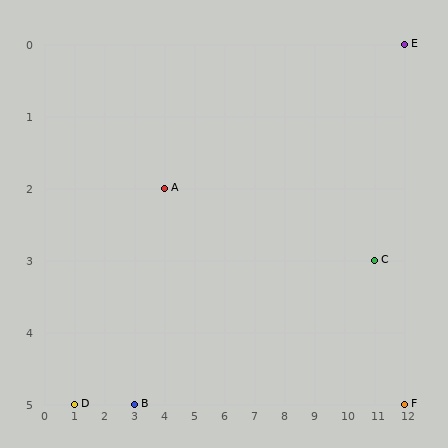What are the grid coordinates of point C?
Point C is at grid coordinates (11, 3).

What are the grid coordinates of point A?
Point A is at grid coordinates (4, 2).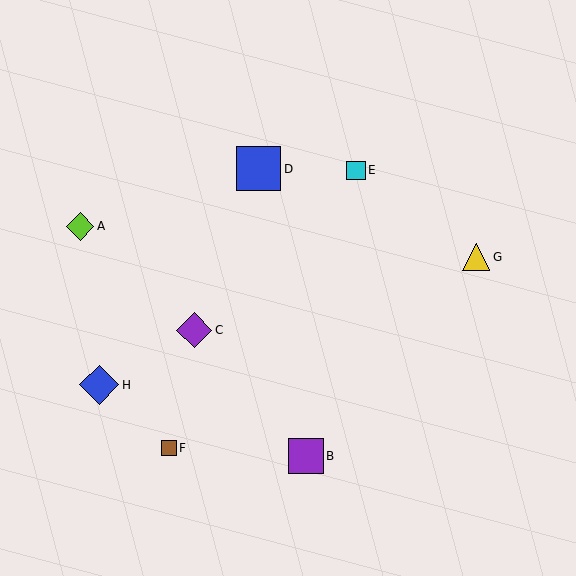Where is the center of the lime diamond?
The center of the lime diamond is at (80, 226).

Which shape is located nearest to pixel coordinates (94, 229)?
The lime diamond (labeled A) at (80, 226) is nearest to that location.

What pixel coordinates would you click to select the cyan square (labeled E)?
Click at (356, 170) to select the cyan square E.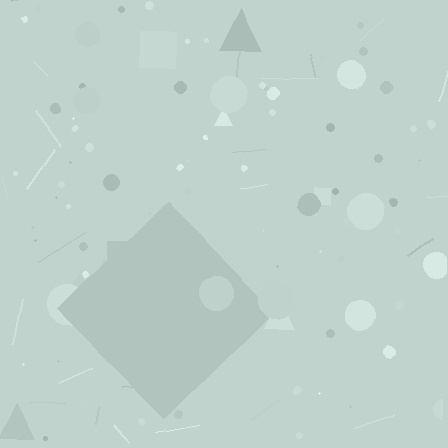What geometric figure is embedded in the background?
A diamond is embedded in the background.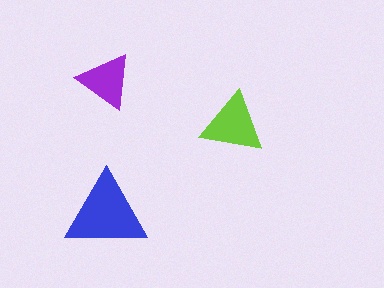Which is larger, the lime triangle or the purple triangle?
The lime one.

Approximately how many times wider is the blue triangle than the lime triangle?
About 1.5 times wider.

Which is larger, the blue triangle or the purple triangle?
The blue one.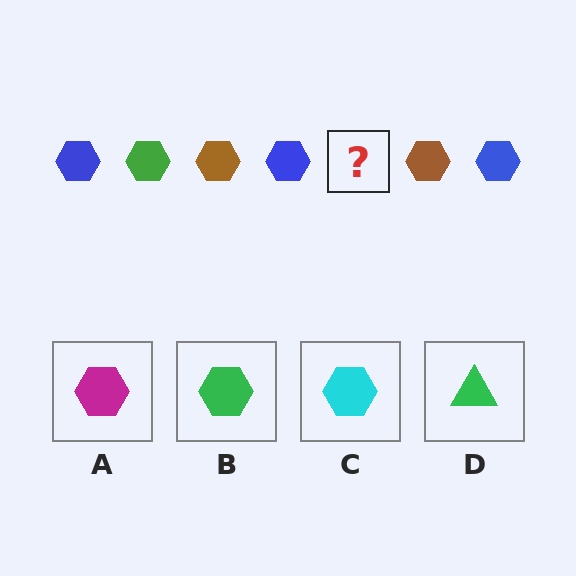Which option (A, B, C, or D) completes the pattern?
B.